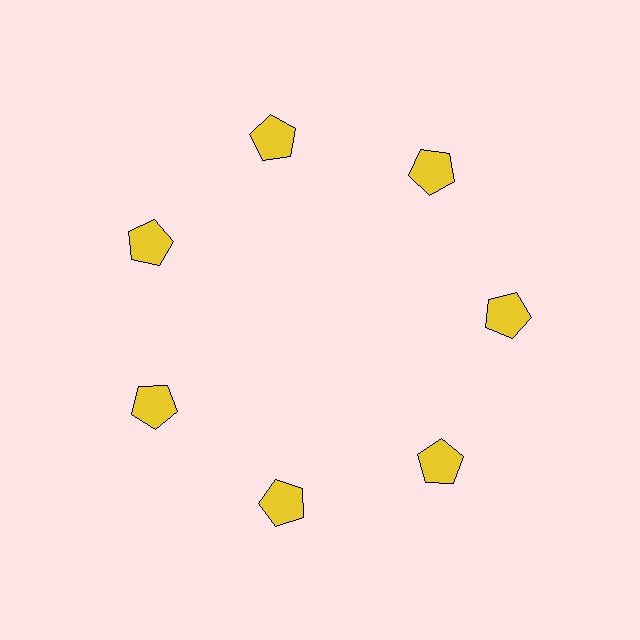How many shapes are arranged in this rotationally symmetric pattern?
There are 7 shapes, arranged in 7 groups of 1.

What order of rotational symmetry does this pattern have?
This pattern has 7-fold rotational symmetry.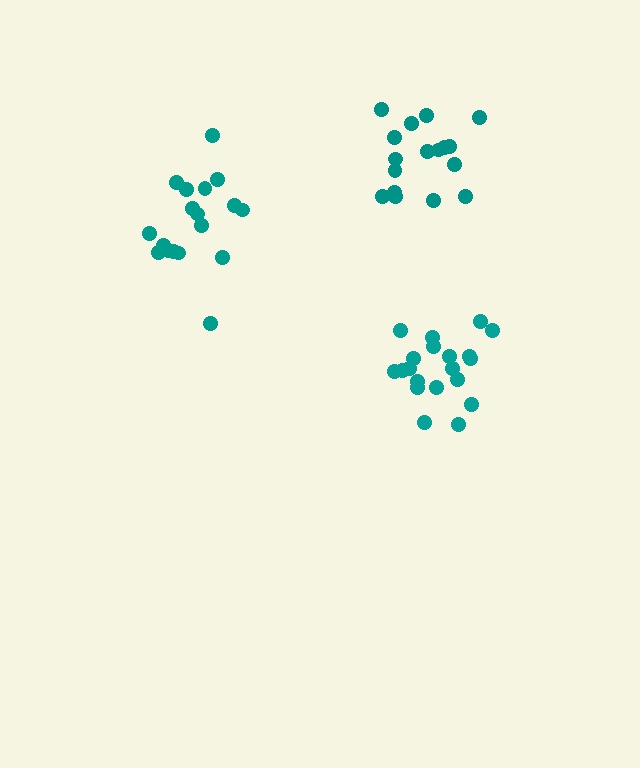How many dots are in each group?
Group 1: 17 dots, Group 2: 18 dots, Group 3: 20 dots (55 total).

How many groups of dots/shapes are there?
There are 3 groups.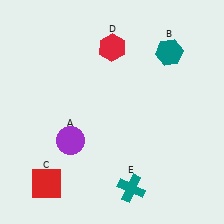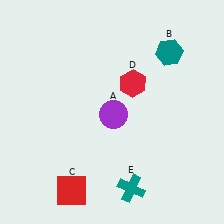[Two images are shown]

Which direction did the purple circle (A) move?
The purple circle (A) moved right.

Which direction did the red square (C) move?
The red square (C) moved right.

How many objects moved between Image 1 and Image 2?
3 objects moved between the two images.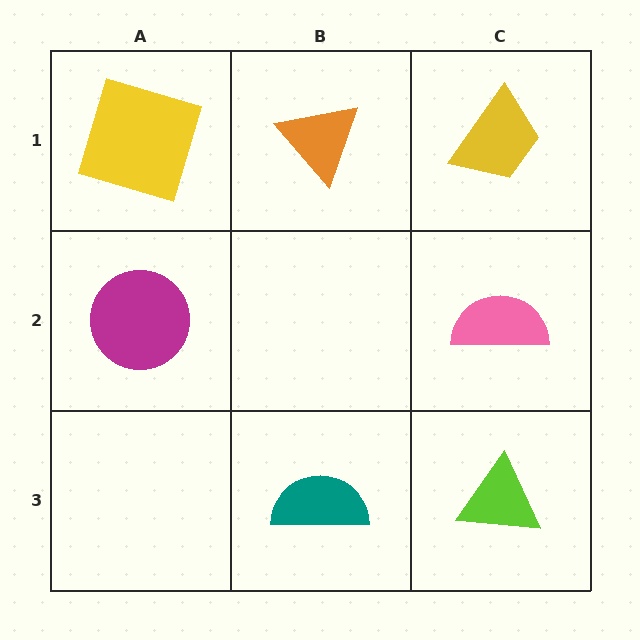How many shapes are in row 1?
3 shapes.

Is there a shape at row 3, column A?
No, that cell is empty.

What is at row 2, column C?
A pink semicircle.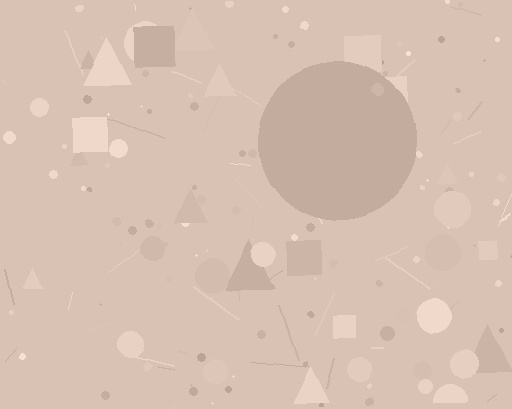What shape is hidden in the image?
A circle is hidden in the image.